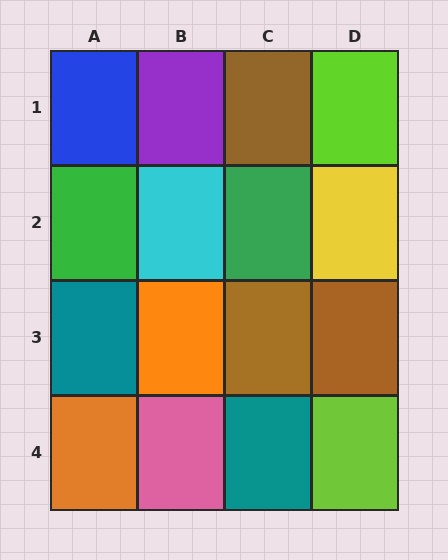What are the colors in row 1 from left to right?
Blue, purple, brown, lime.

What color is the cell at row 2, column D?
Yellow.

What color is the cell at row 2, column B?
Cyan.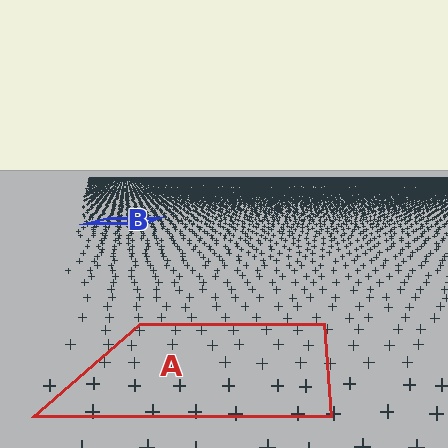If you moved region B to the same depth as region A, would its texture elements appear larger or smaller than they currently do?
They would appear larger. At a closer depth, the same texture elements are projected at a bigger on-screen size.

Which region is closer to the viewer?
Region A is closer. The texture elements there are larger and more spread out.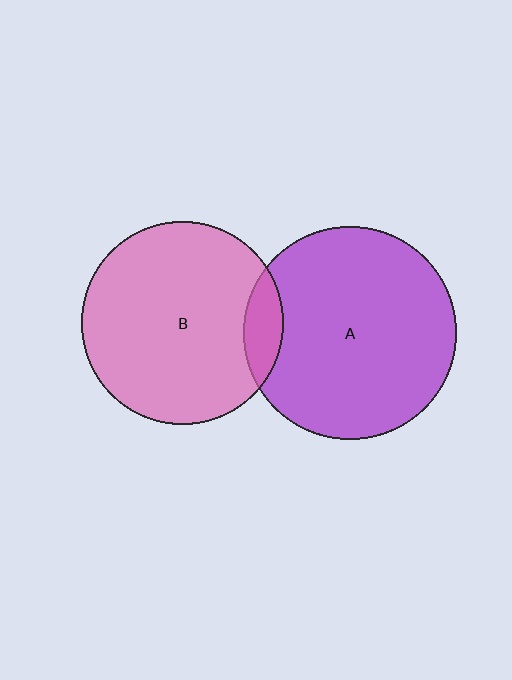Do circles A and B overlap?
Yes.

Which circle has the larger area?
Circle A (purple).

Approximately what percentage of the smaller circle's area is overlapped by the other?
Approximately 10%.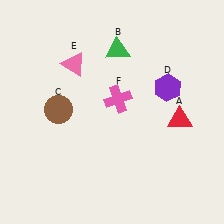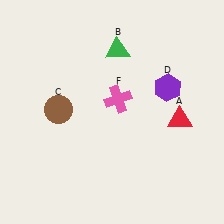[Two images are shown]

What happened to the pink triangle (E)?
The pink triangle (E) was removed in Image 2. It was in the top-left area of Image 1.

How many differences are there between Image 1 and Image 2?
There is 1 difference between the two images.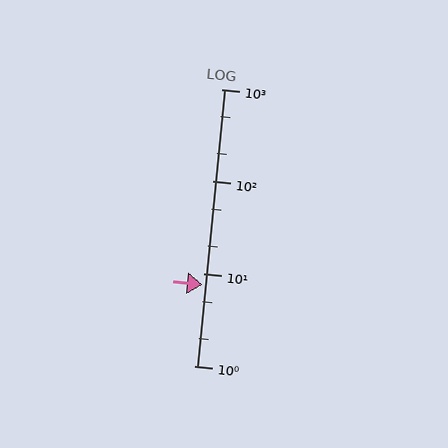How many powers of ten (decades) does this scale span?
The scale spans 3 decades, from 1 to 1000.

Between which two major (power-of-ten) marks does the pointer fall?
The pointer is between 1 and 10.